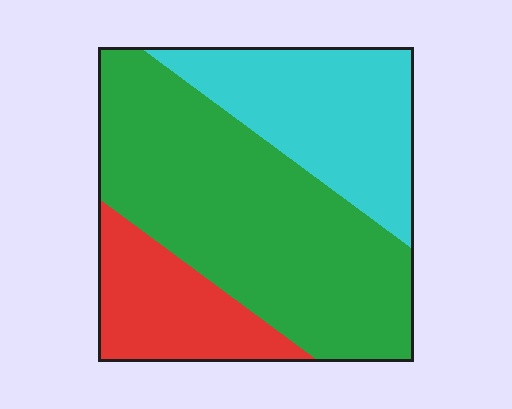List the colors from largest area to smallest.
From largest to smallest: green, cyan, red.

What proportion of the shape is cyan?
Cyan covers roughly 30% of the shape.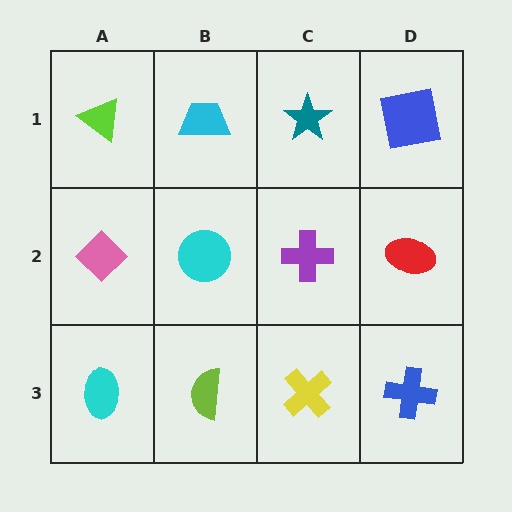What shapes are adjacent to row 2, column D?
A blue square (row 1, column D), a blue cross (row 3, column D), a purple cross (row 2, column C).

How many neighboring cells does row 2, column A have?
3.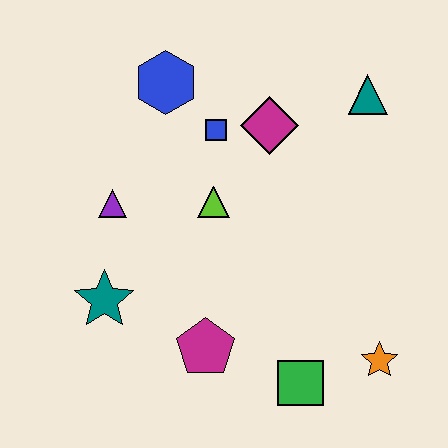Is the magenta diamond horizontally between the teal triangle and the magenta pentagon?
Yes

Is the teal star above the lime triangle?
No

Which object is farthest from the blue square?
The orange star is farthest from the blue square.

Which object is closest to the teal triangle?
The magenta diamond is closest to the teal triangle.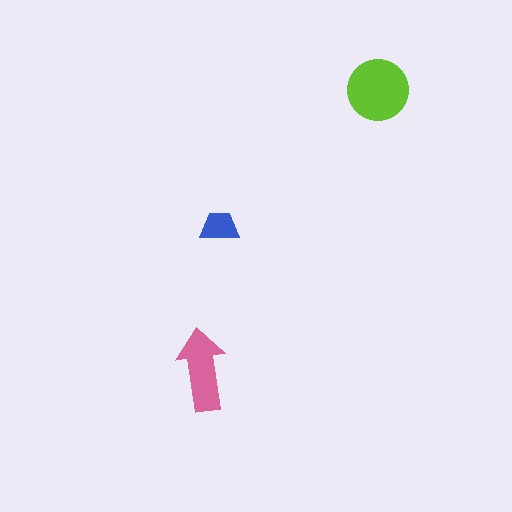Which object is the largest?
The lime circle.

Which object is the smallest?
The blue trapezoid.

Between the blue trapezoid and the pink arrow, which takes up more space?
The pink arrow.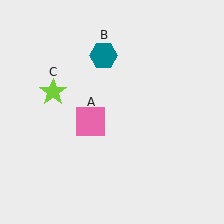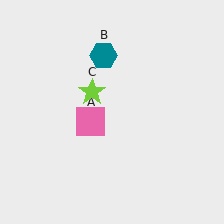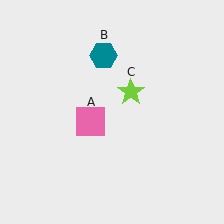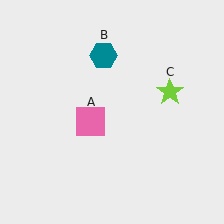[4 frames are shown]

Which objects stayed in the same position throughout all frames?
Pink square (object A) and teal hexagon (object B) remained stationary.